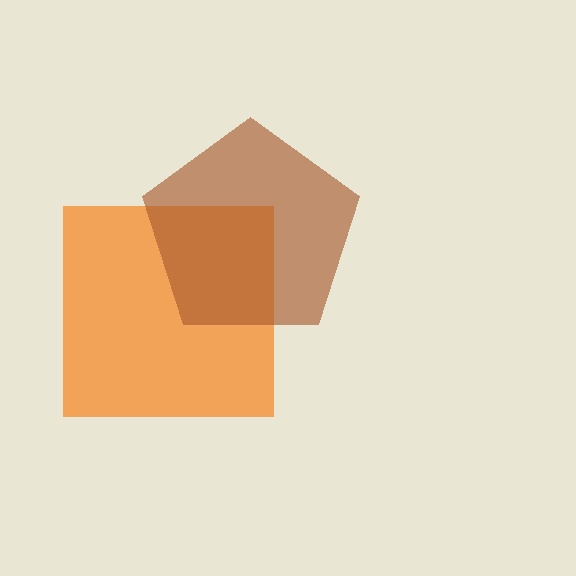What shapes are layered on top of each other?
The layered shapes are: an orange square, a brown pentagon.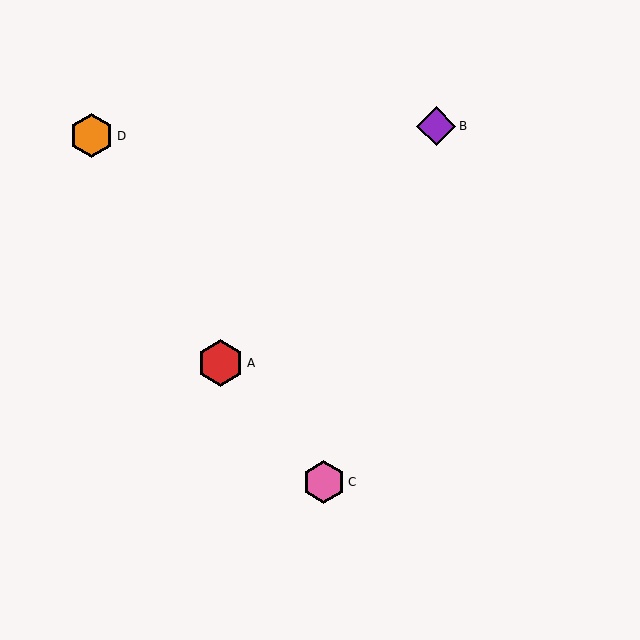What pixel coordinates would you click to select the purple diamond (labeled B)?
Click at (436, 126) to select the purple diamond B.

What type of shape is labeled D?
Shape D is an orange hexagon.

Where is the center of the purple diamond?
The center of the purple diamond is at (436, 126).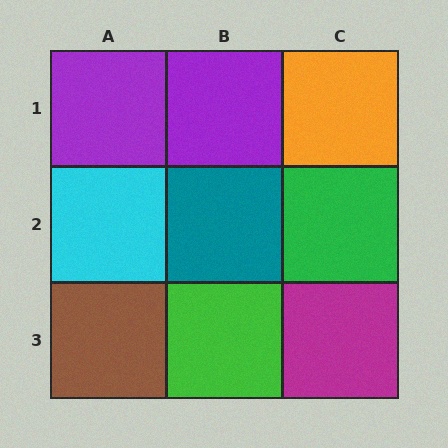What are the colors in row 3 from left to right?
Brown, green, magenta.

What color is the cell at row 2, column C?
Green.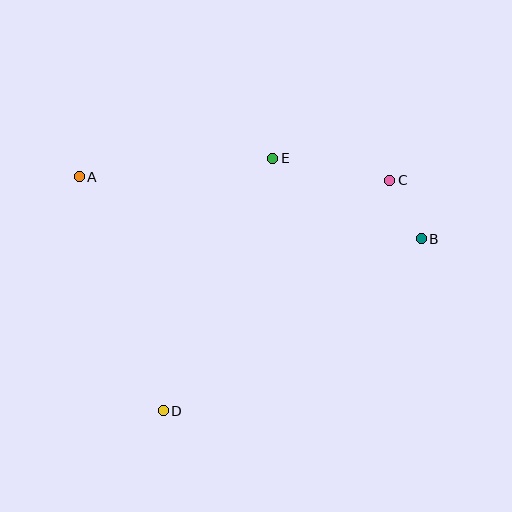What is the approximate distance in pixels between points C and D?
The distance between C and D is approximately 323 pixels.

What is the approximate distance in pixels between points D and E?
The distance between D and E is approximately 275 pixels.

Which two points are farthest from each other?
Points A and B are farthest from each other.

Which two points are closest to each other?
Points B and C are closest to each other.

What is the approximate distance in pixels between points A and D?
The distance between A and D is approximately 249 pixels.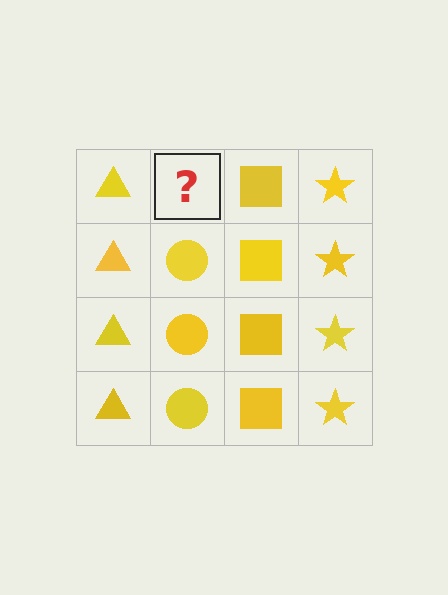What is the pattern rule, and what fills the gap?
The rule is that each column has a consistent shape. The gap should be filled with a yellow circle.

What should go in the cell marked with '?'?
The missing cell should contain a yellow circle.